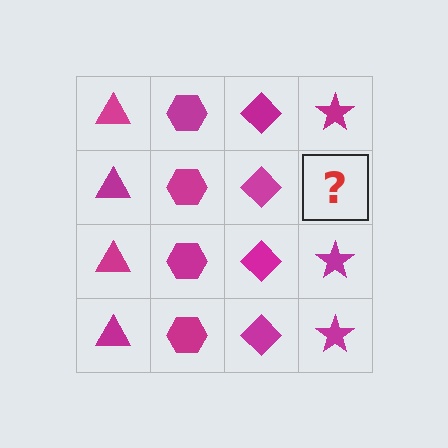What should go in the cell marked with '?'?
The missing cell should contain a magenta star.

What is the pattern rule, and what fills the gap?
The rule is that each column has a consistent shape. The gap should be filled with a magenta star.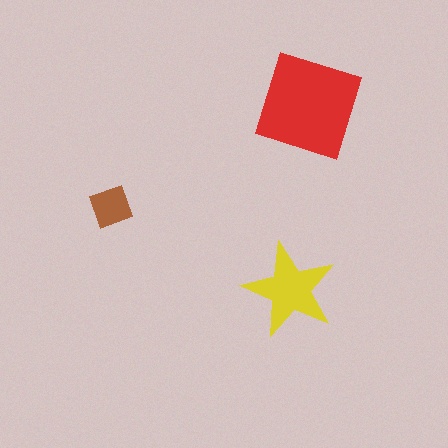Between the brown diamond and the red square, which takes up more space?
The red square.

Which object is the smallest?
The brown diamond.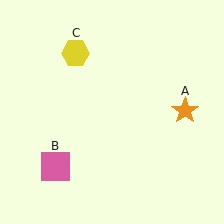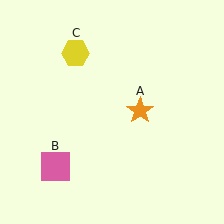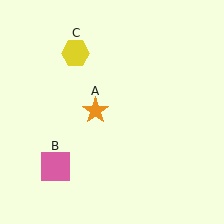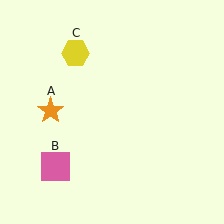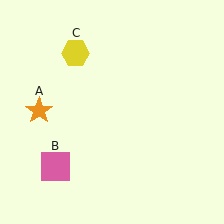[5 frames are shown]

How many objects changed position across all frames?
1 object changed position: orange star (object A).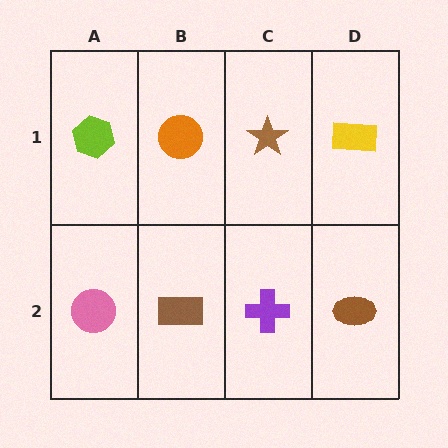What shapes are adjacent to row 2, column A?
A lime hexagon (row 1, column A), a brown rectangle (row 2, column B).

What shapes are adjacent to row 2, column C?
A brown star (row 1, column C), a brown rectangle (row 2, column B), a brown ellipse (row 2, column D).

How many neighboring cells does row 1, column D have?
2.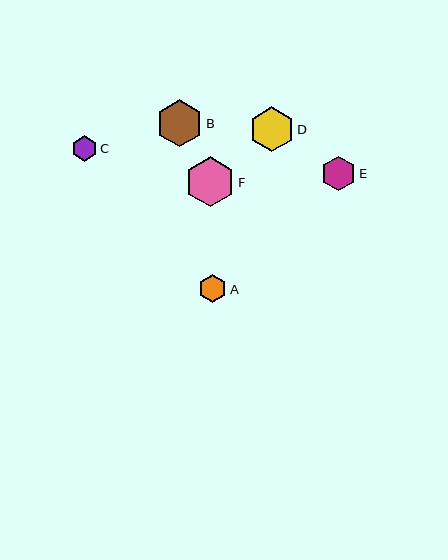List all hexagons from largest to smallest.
From largest to smallest: F, B, D, E, A, C.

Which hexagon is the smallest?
Hexagon C is the smallest with a size of approximately 25 pixels.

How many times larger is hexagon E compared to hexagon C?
Hexagon E is approximately 1.4 times the size of hexagon C.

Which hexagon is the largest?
Hexagon F is the largest with a size of approximately 50 pixels.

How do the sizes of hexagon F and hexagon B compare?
Hexagon F and hexagon B are approximately the same size.